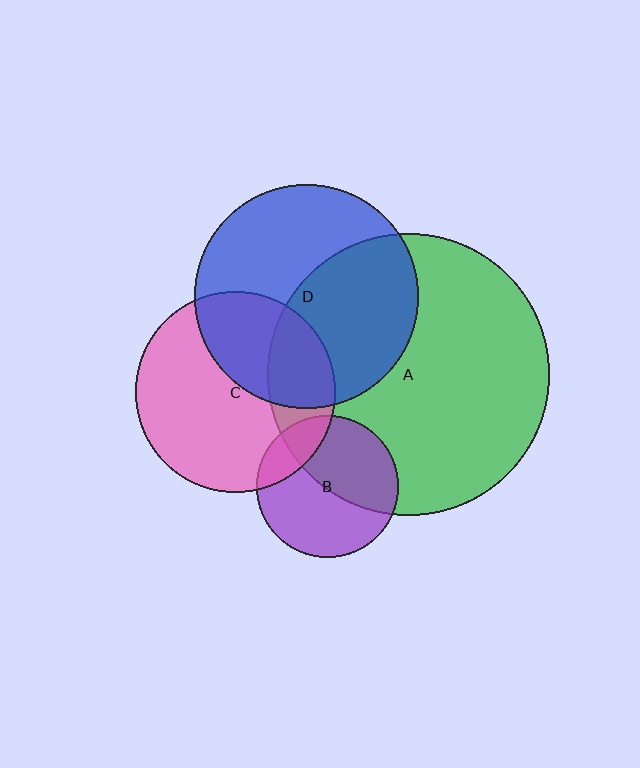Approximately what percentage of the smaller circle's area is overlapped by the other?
Approximately 25%.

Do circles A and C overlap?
Yes.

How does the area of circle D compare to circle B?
Approximately 2.5 times.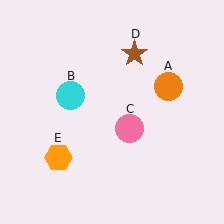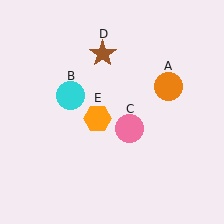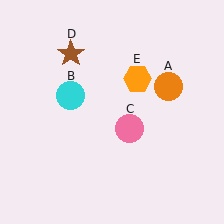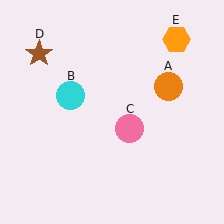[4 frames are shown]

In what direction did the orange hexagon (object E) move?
The orange hexagon (object E) moved up and to the right.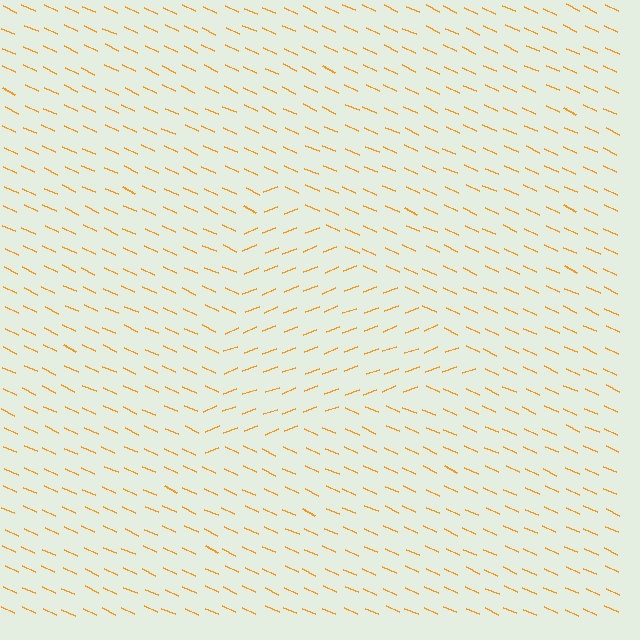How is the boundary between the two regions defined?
The boundary is defined purely by a change in line orientation (approximately 45 degrees difference). All lines are the same color and thickness.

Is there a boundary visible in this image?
Yes, there is a texture boundary formed by a change in line orientation.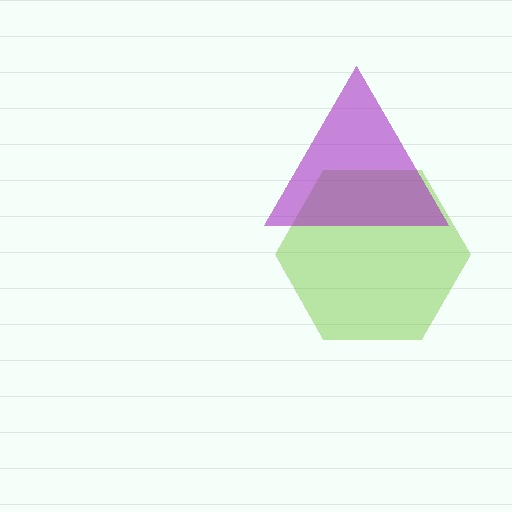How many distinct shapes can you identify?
There are 2 distinct shapes: a lime hexagon, a purple triangle.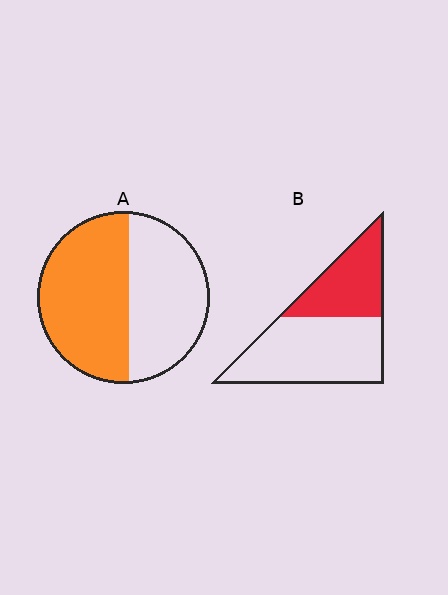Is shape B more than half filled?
No.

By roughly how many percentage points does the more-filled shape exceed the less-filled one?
By roughly 15 percentage points (A over B).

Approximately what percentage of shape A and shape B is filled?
A is approximately 55% and B is approximately 40%.